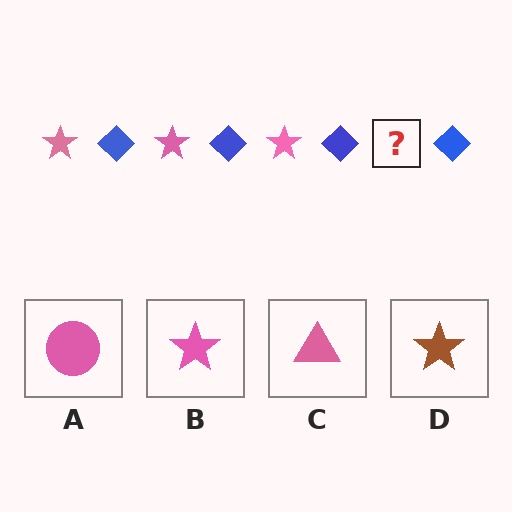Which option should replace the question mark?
Option B.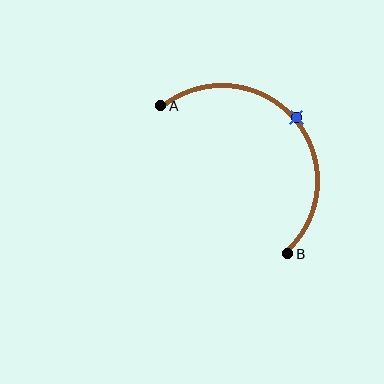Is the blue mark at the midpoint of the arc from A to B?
Yes. The blue mark lies on the arc at equal arc-length from both A and B — it is the arc midpoint.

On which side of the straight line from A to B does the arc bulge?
The arc bulges above and to the right of the straight line connecting A and B.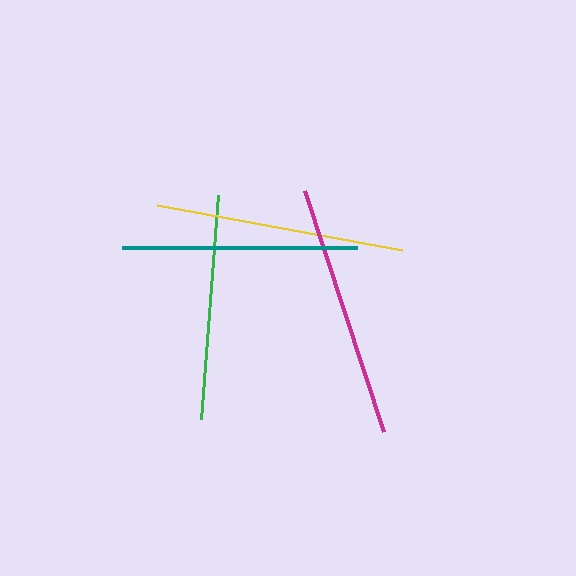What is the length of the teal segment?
The teal segment is approximately 234 pixels long.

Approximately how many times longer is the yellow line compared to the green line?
The yellow line is approximately 1.1 times the length of the green line.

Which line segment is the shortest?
The green line is the shortest at approximately 225 pixels.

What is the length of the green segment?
The green segment is approximately 225 pixels long.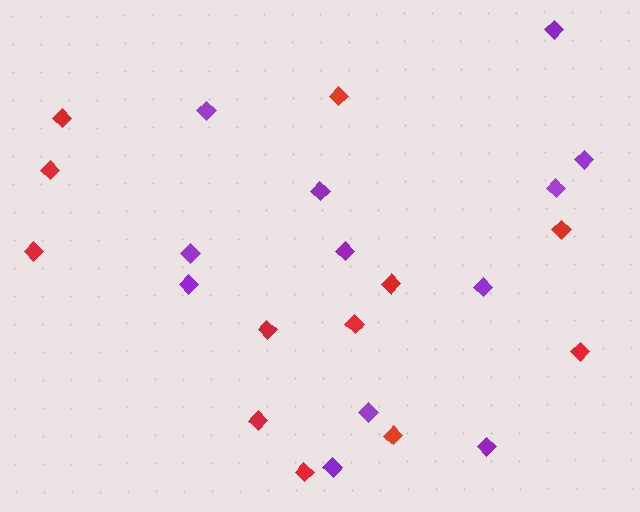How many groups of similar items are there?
There are 2 groups: one group of purple diamonds (12) and one group of red diamonds (12).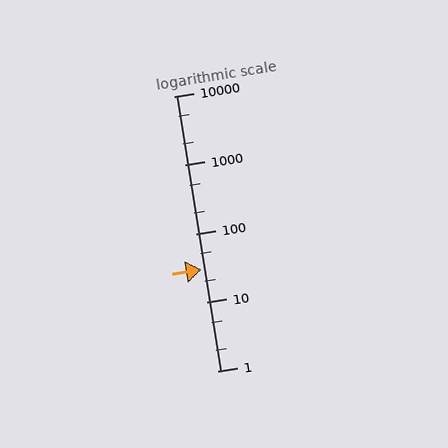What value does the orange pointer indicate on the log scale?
The pointer indicates approximately 30.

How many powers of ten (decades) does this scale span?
The scale spans 4 decades, from 1 to 10000.